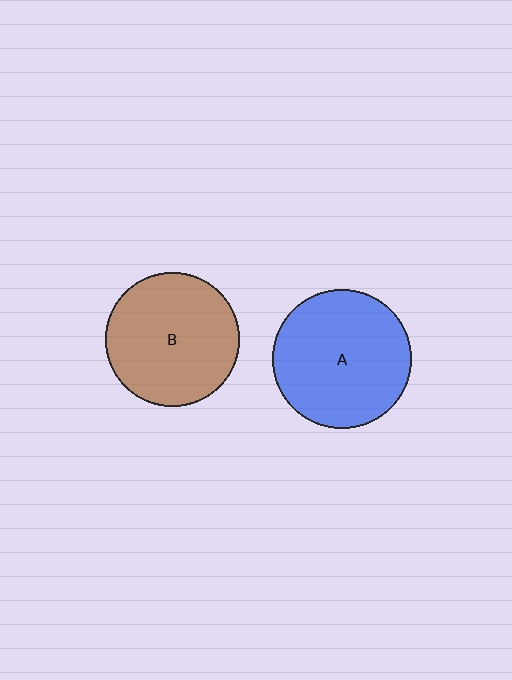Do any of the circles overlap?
No, none of the circles overlap.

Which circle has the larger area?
Circle A (blue).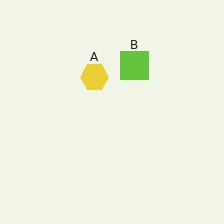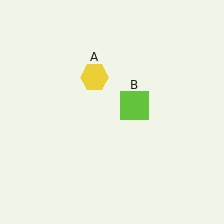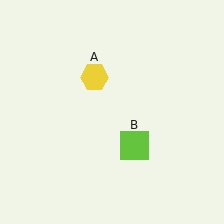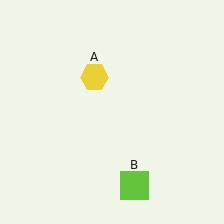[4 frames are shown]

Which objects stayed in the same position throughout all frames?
Yellow hexagon (object A) remained stationary.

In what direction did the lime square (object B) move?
The lime square (object B) moved down.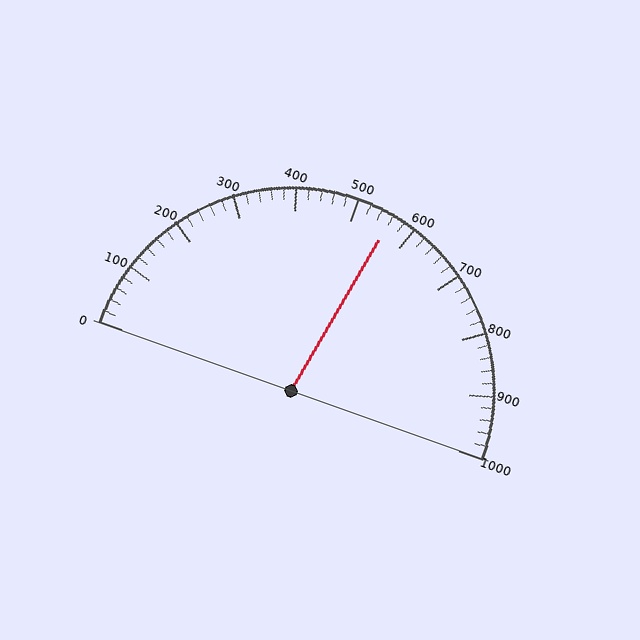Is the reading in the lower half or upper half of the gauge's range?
The reading is in the upper half of the range (0 to 1000).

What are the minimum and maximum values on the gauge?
The gauge ranges from 0 to 1000.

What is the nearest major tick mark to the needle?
The nearest major tick mark is 600.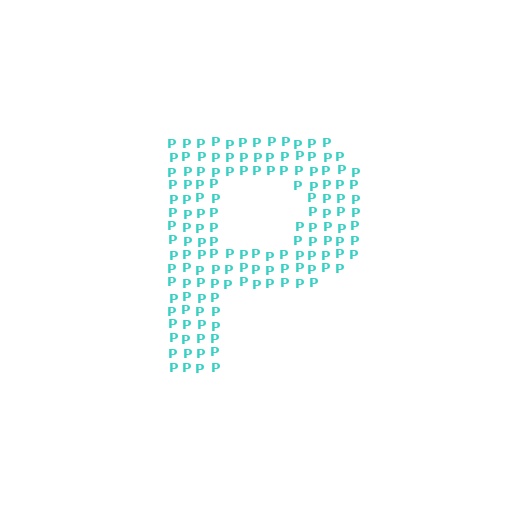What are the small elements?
The small elements are letter P's.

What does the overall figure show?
The overall figure shows the letter P.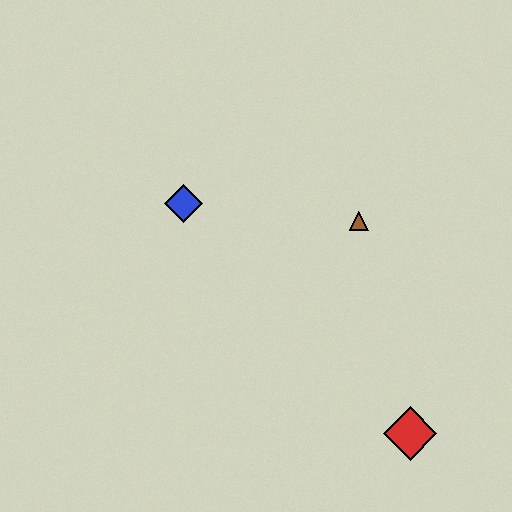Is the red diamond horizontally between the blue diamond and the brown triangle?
No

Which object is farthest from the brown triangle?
The red diamond is farthest from the brown triangle.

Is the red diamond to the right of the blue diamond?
Yes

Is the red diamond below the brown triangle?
Yes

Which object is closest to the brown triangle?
The blue diamond is closest to the brown triangle.